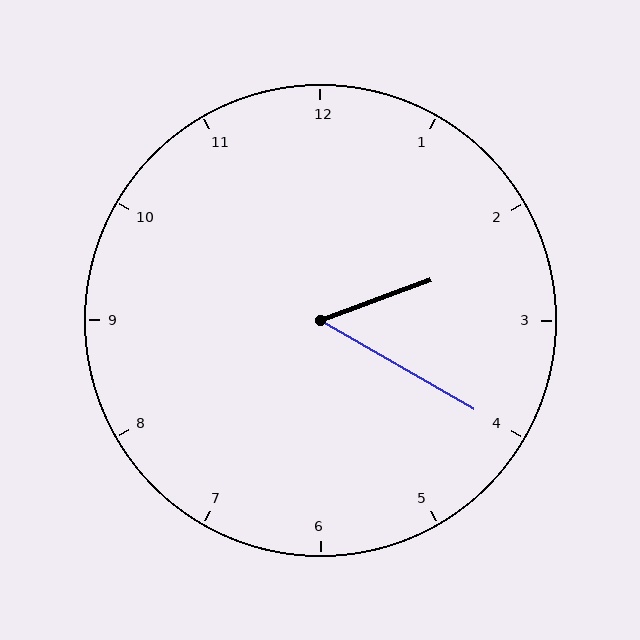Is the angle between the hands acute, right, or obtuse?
It is acute.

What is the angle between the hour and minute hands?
Approximately 50 degrees.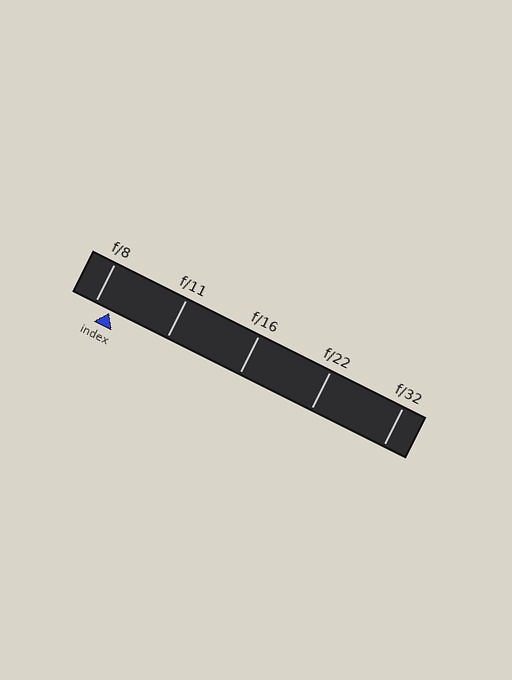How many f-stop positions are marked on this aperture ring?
There are 5 f-stop positions marked.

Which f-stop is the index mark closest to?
The index mark is closest to f/8.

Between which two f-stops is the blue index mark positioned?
The index mark is between f/8 and f/11.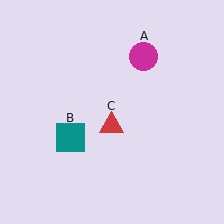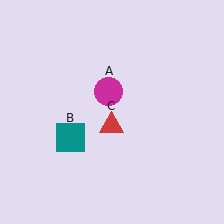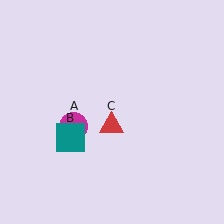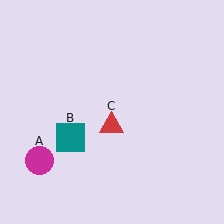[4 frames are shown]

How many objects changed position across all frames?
1 object changed position: magenta circle (object A).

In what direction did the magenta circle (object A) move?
The magenta circle (object A) moved down and to the left.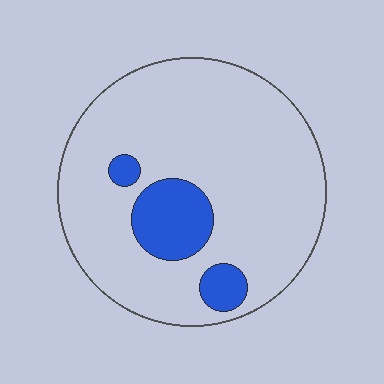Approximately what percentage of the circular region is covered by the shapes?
Approximately 15%.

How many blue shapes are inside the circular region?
3.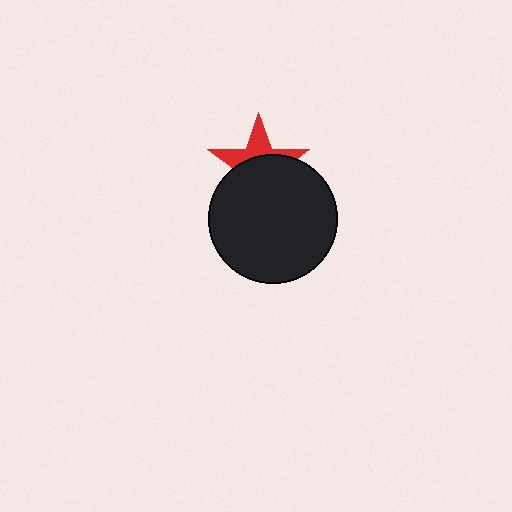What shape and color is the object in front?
The object in front is a black circle.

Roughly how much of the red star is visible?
A small part of it is visible (roughly 38%).